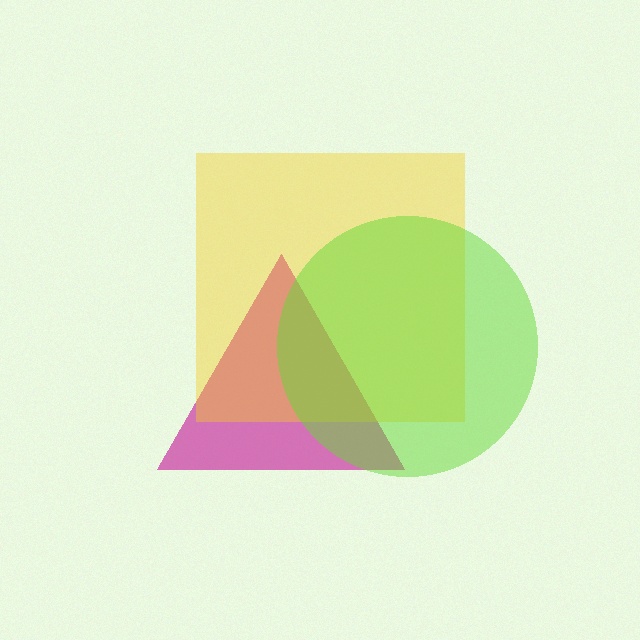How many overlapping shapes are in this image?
There are 3 overlapping shapes in the image.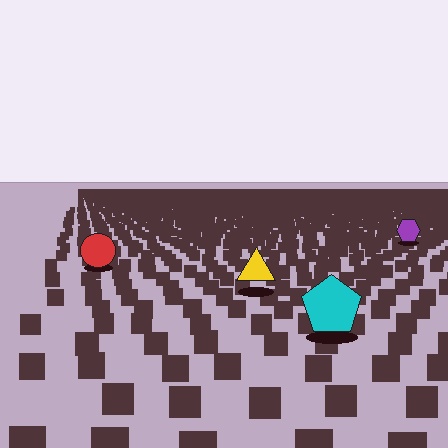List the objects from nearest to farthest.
From nearest to farthest: the cyan pentagon, the yellow triangle, the red circle, the purple hexagon.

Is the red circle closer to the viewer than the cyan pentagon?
No. The cyan pentagon is closer — you can tell from the texture gradient: the ground texture is coarser near it.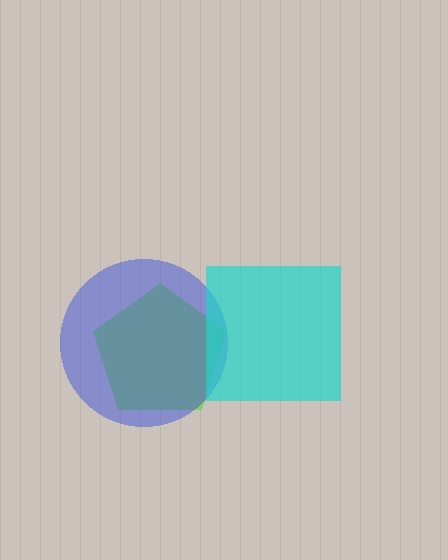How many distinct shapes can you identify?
There are 3 distinct shapes: a lime pentagon, a blue circle, a cyan square.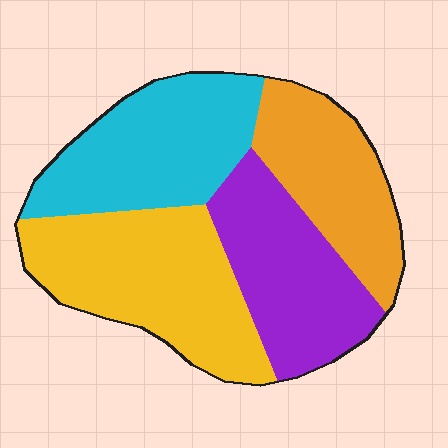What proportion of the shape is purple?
Purple takes up about one quarter (1/4) of the shape.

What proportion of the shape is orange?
Orange covers around 20% of the shape.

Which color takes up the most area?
Yellow, at roughly 30%.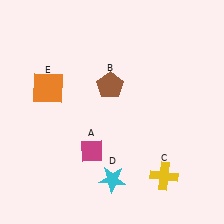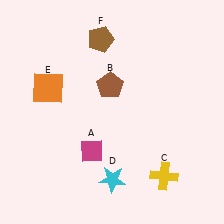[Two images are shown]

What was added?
A brown pentagon (F) was added in Image 2.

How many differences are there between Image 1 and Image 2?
There is 1 difference between the two images.